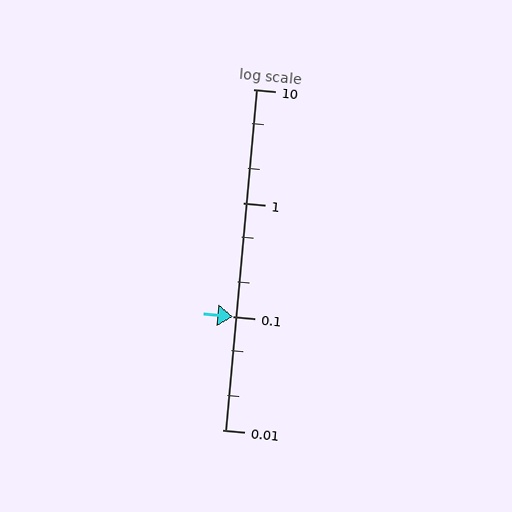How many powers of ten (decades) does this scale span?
The scale spans 3 decades, from 0.01 to 10.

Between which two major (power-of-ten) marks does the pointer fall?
The pointer is between 0.1 and 1.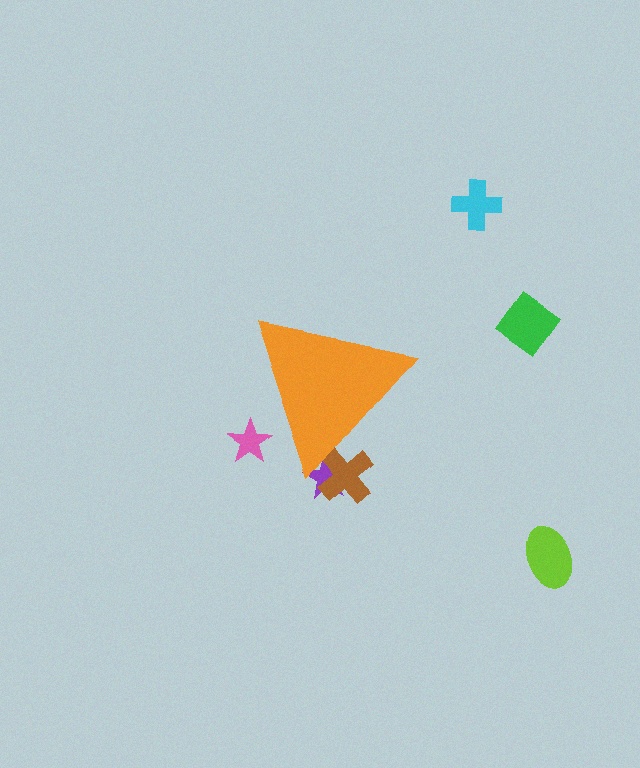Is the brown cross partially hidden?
Yes, the brown cross is partially hidden behind the orange triangle.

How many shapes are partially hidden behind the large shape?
3 shapes are partially hidden.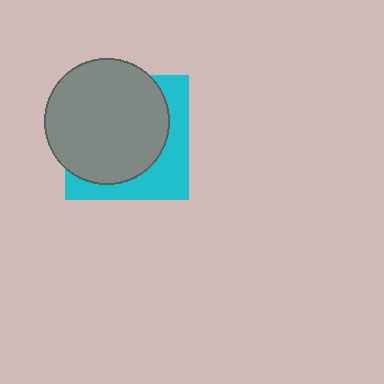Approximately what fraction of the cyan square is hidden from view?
Roughly 66% of the cyan square is hidden behind the gray circle.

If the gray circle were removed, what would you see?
You would see the complete cyan square.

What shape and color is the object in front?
The object in front is a gray circle.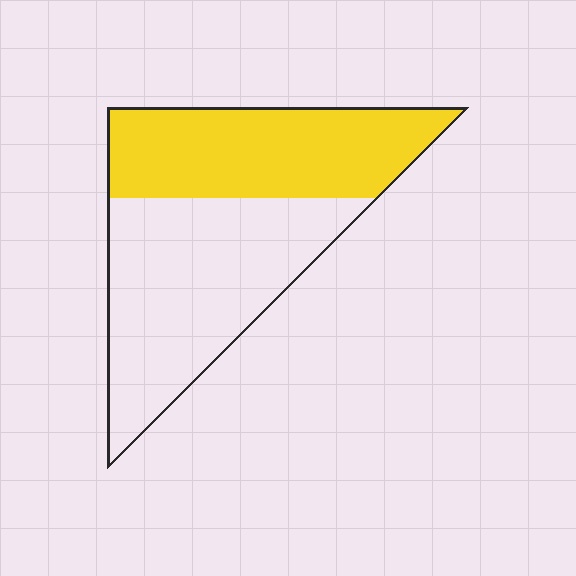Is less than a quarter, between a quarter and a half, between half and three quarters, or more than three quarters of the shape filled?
Between a quarter and a half.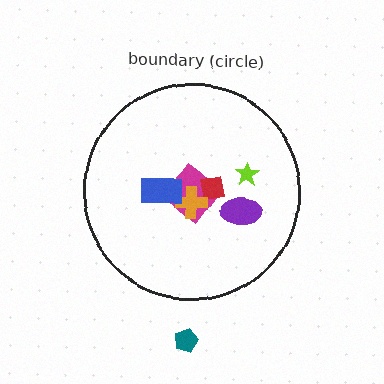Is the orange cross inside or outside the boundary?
Inside.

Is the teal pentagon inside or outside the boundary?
Outside.